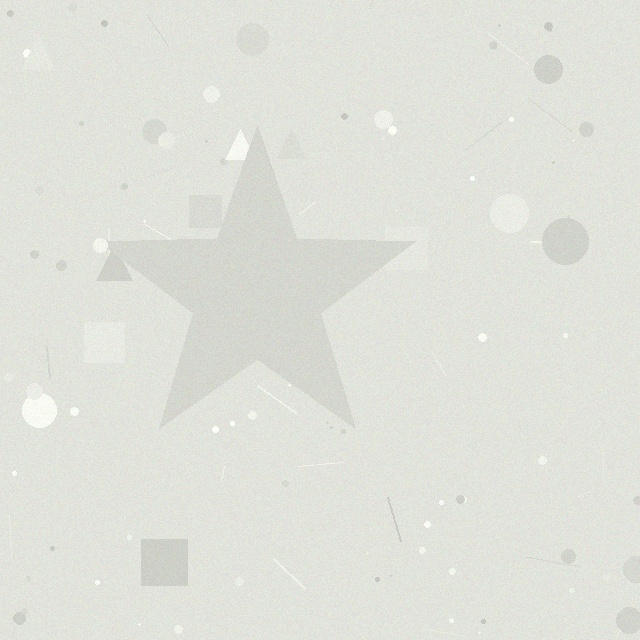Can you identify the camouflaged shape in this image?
The camouflaged shape is a star.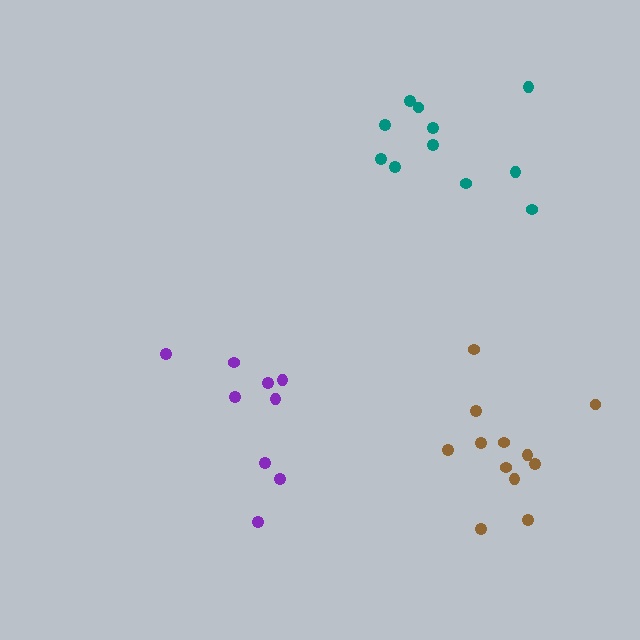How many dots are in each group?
Group 1: 9 dots, Group 2: 11 dots, Group 3: 12 dots (32 total).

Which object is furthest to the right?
The brown cluster is rightmost.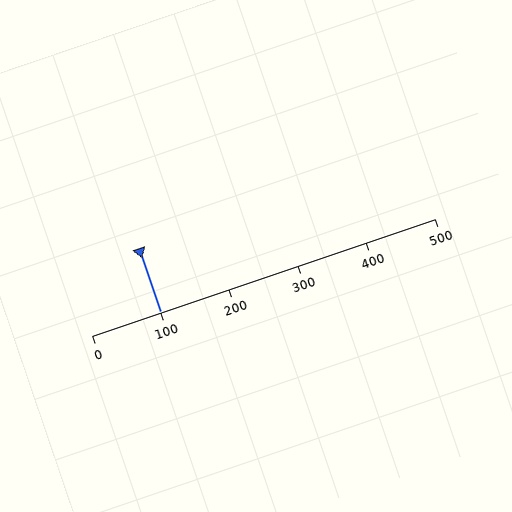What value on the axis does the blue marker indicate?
The marker indicates approximately 100.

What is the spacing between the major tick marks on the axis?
The major ticks are spaced 100 apart.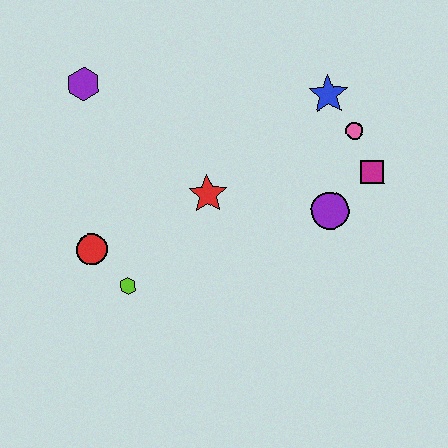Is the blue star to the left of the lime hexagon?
No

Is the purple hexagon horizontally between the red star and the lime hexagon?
No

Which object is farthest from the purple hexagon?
The magenta square is farthest from the purple hexagon.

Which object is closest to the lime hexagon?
The red circle is closest to the lime hexagon.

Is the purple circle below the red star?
Yes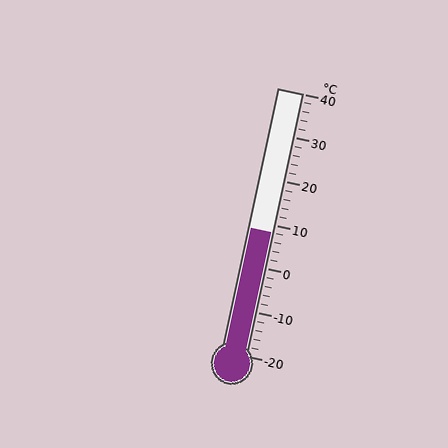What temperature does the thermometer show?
The thermometer shows approximately 8°C.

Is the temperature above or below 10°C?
The temperature is below 10°C.